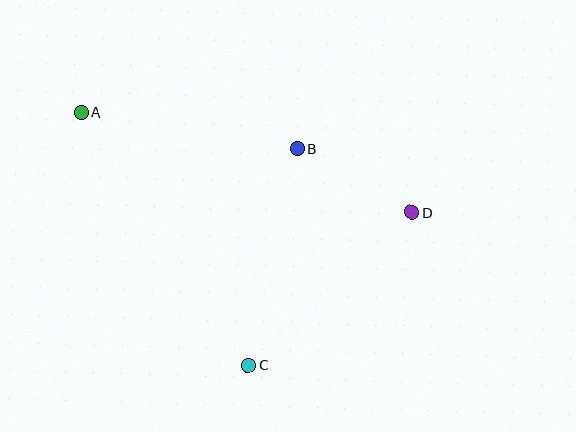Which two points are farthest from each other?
Points A and D are farthest from each other.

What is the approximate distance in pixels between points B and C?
The distance between B and C is approximately 222 pixels.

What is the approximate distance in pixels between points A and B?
The distance between A and B is approximately 219 pixels.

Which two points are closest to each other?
Points B and D are closest to each other.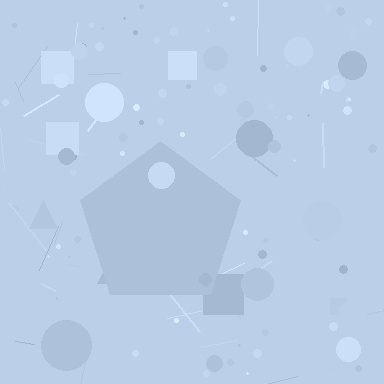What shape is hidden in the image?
A pentagon is hidden in the image.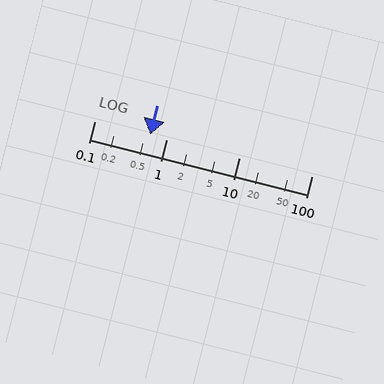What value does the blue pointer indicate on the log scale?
The pointer indicates approximately 0.58.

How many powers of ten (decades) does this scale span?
The scale spans 3 decades, from 0.1 to 100.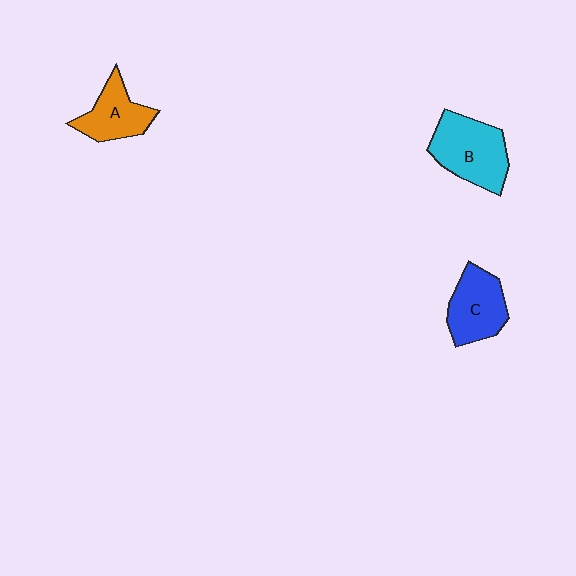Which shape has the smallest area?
Shape A (orange).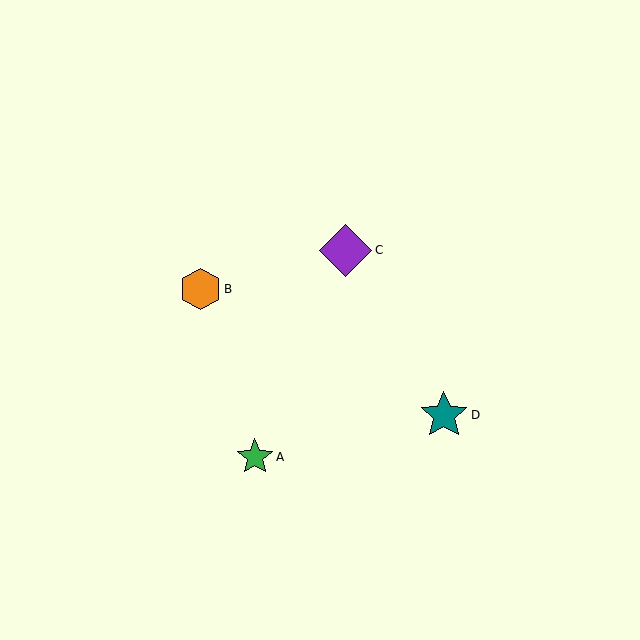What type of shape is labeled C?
Shape C is a purple diamond.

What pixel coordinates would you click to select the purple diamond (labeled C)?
Click at (346, 250) to select the purple diamond C.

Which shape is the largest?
The purple diamond (labeled C) is the largest.